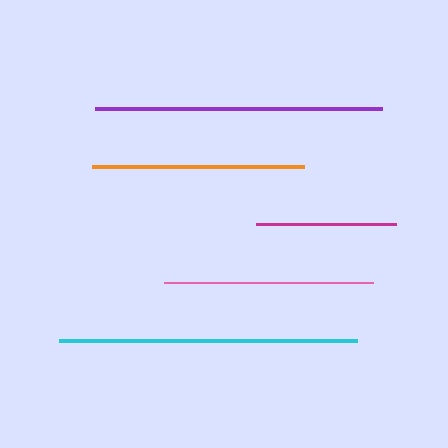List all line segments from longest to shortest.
From longest to shortest: cyan, purple, orange, pink, magenta.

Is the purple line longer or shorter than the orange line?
The purple line is longer than the orange line.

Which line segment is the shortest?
The magenta line is the shortest at approximately 140 pixels.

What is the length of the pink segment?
The pink segment is approximately 208 pixels long.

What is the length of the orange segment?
The orange segment is approximately 212 pixels long.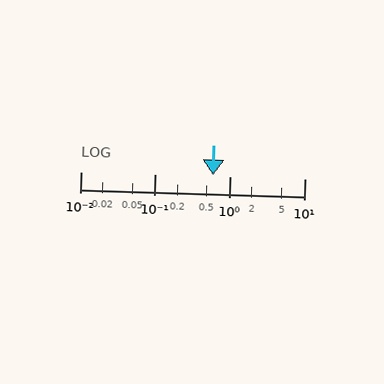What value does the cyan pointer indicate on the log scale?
The pointer indicates approximately 0.59.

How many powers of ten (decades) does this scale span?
The scale spans 3 decades, from 0.01 to 10.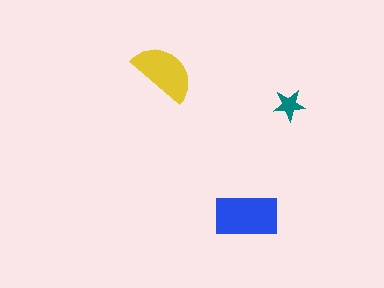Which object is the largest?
The blue rectangle.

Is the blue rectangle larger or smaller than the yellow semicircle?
Larger.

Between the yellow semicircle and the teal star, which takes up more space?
The yellow semicircle.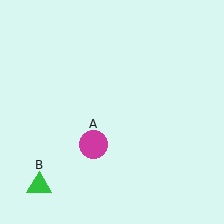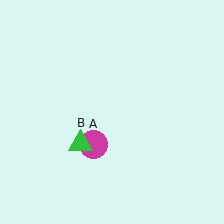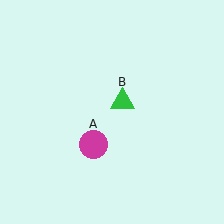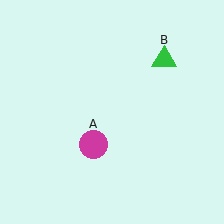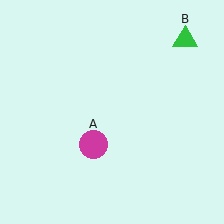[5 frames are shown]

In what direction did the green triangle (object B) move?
The green triangle (object B) moved up and to the right.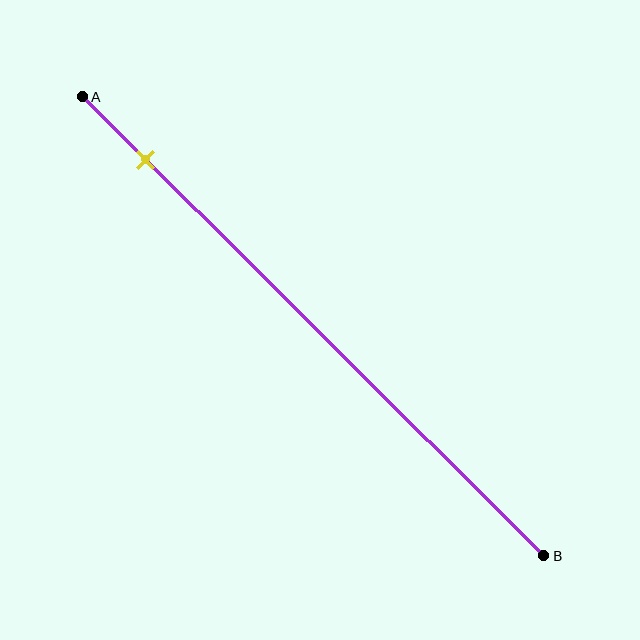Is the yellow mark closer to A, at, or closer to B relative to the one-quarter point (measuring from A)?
The yellow mark is closer to point A than the one-quarter point of segment AB.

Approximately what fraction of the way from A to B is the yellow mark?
The yellow mark is approximately 15% of the way from A to B.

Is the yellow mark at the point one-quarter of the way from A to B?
No, the mark is at about 15% from A, not at the 25% one-quarter point.